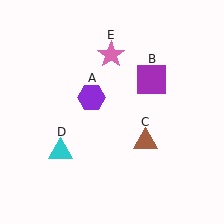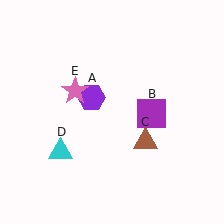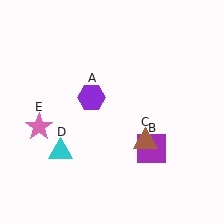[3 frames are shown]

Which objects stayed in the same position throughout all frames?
Purple hexagon (object A) and brown triangle (object C) and cyan triangle (object D) remained stationary.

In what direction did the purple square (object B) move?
The purple square (object B) moved down.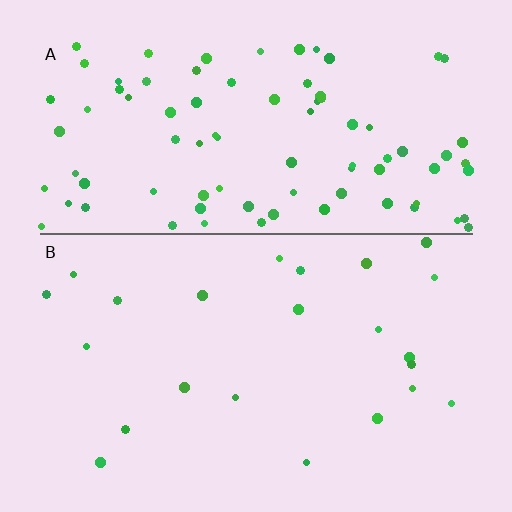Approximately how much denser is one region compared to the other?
Approximately 3.8× — region A over region B.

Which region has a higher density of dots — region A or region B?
A (the top).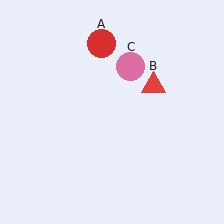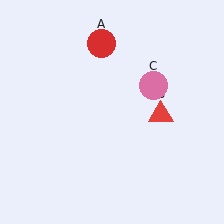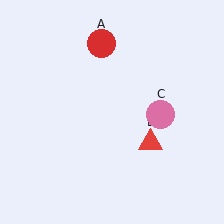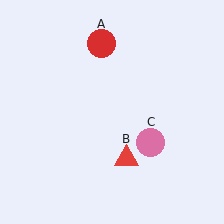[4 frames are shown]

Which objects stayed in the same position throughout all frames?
Red circle (object A) remained stationary.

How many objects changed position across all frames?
2 objects changed position: red triangle (object B), pink circle (object C).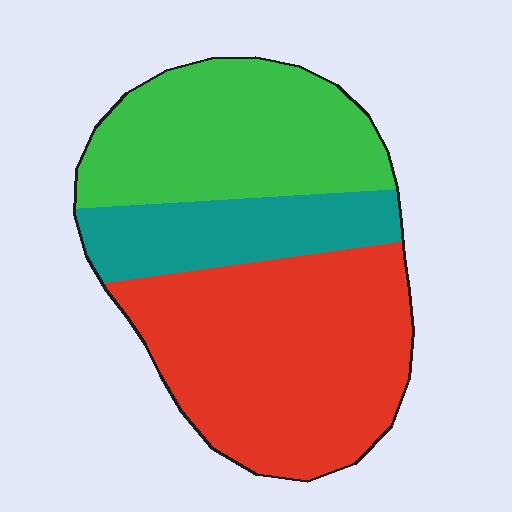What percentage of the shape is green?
Green covers about 35% of the shape.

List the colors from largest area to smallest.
From largest to smallest: red, green, teal.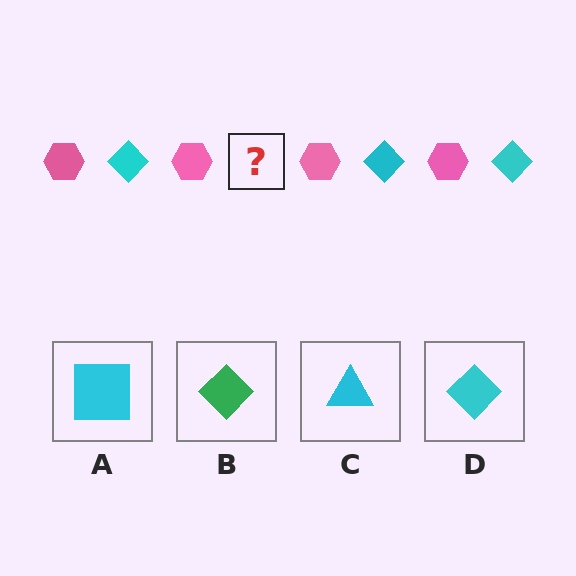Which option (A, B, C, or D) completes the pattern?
D.